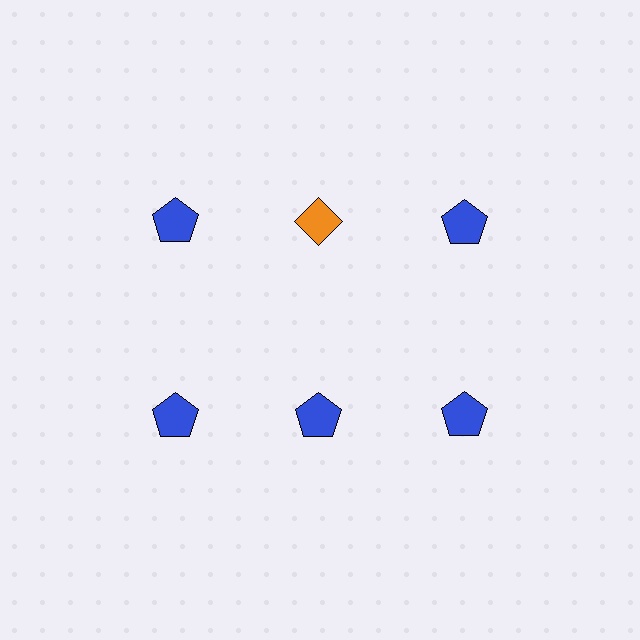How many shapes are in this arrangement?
There are 6 shapes arranged in a grid pattern.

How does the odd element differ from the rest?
It differs in both color (orange instead of blue) and shape (diamond instead of pentagon).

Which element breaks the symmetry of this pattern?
The orange diamond in the top row, second from left column breaks the symmetry. All other shapes are blue pentagons.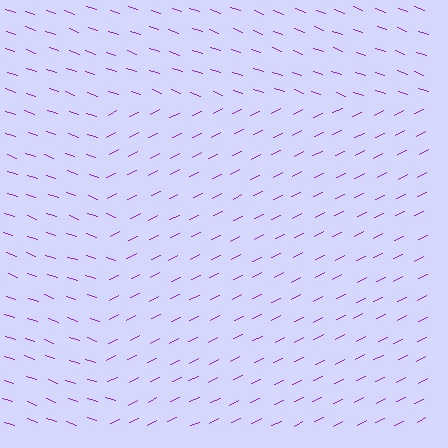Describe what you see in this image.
The image is filled with small purple line segments. A rectangle region in the image has lines oriented differently from the surrounding lines, creating a visible texture boundary.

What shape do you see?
I see a rectangle.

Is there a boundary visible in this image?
Yes, there is a texture boundary formed by a change in line orientation.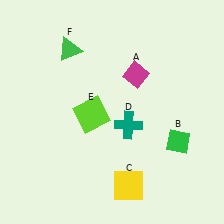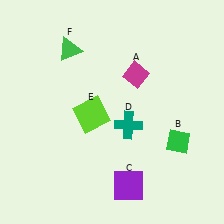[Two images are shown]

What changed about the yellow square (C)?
In Image 1, C is yellow. In Image 2, it changed to purple.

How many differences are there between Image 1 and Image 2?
There is 1 difference between the two images.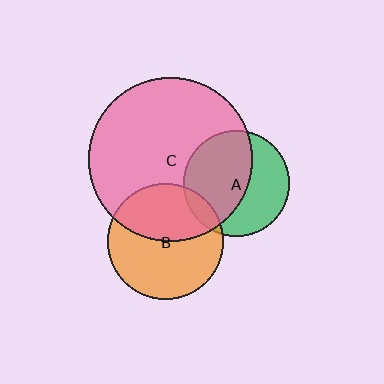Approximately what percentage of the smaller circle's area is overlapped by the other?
Approximately 45%.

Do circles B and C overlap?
Yes.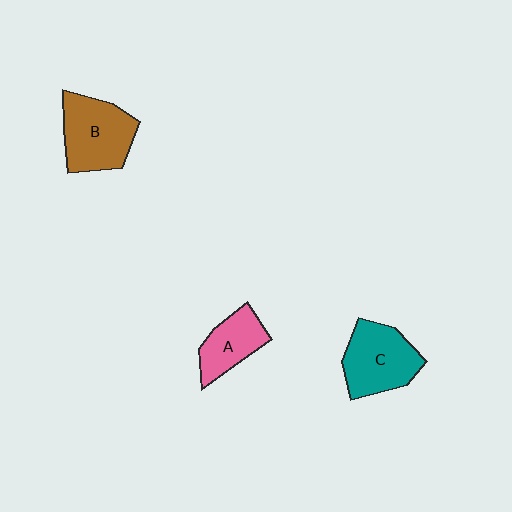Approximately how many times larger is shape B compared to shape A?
Approximately 1.5 times.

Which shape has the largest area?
Shape B (brown).